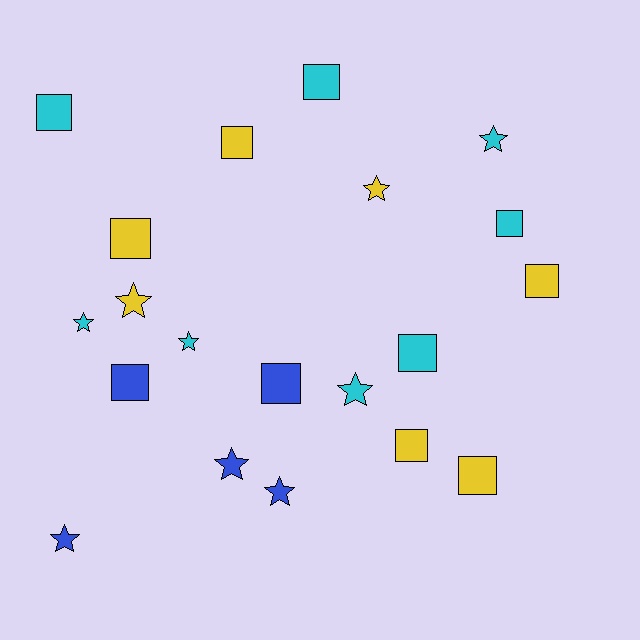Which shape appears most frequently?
Square, with 11 objects.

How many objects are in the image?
There are 20 objects.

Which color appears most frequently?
Cyan, with 8 objects.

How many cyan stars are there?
There are 4 cyan stars.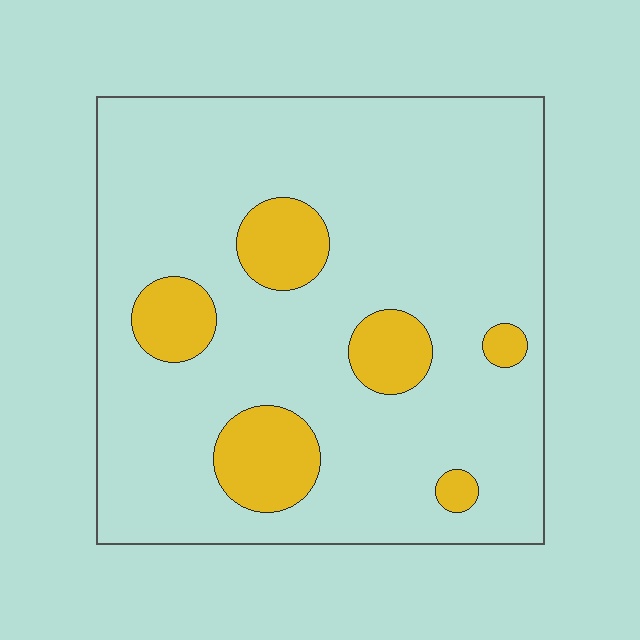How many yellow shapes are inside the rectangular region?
6.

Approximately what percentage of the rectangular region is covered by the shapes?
Approximately 15%.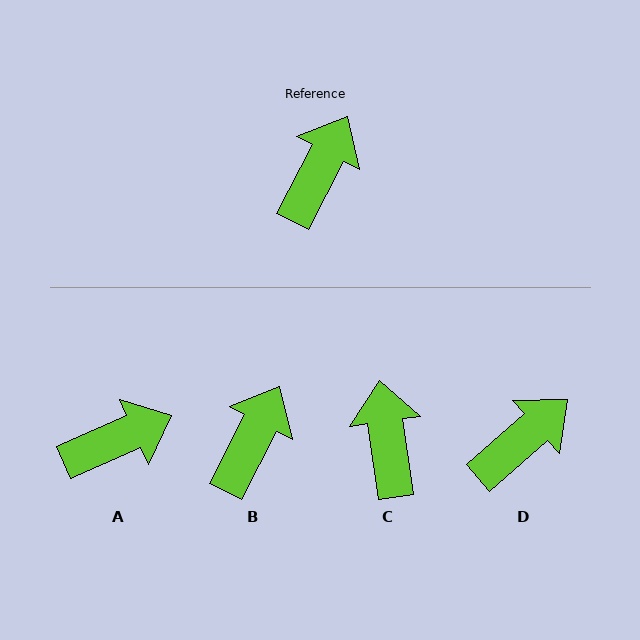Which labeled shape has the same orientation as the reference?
B.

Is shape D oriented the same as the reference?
No, it is off by about 21 degrees.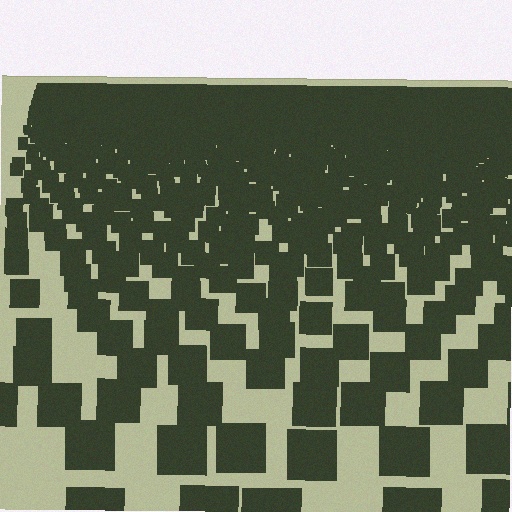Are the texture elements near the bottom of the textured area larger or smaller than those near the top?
Larger. Near the bottom, elements are closer to the viewer and appear at a bigger on-screen size.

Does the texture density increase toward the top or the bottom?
Density increases toward the top.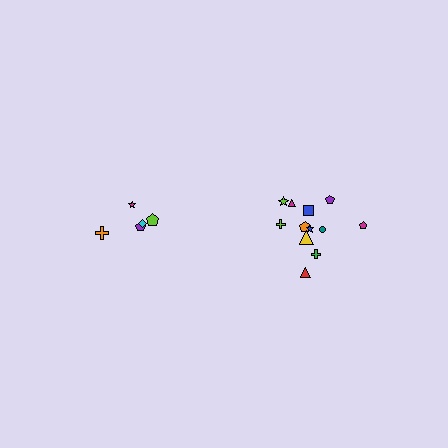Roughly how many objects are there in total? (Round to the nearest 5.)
Roughly 15 objects in total.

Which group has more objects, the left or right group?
The right group.